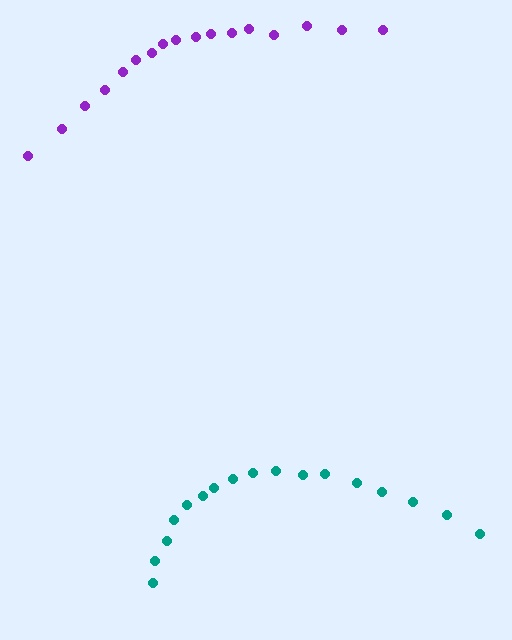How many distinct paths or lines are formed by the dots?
There are 2 distinct paths.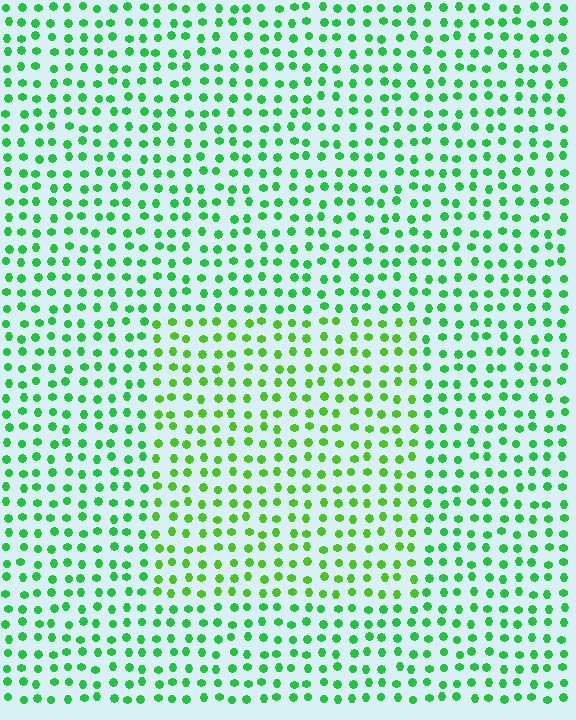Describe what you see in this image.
The image is filled with small green elements in a uniform arrangement. A rectangle-shaped region is visible where the elements are tinted to a slightly different hue, forming a subtle color boundary.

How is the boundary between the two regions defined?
The boundary is defined purely by a slight shift in hue (about 26 degrees). Spacing, size, and orientation are identical on both sides.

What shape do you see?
I see a rectangle.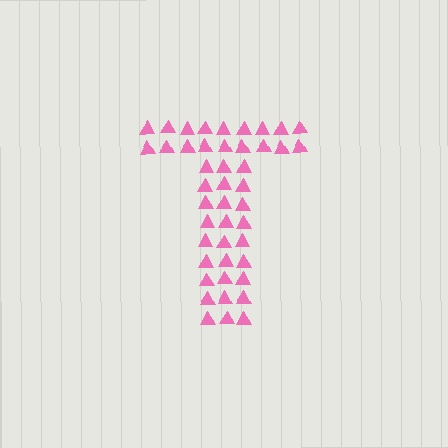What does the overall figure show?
The overall figure shows the letter T.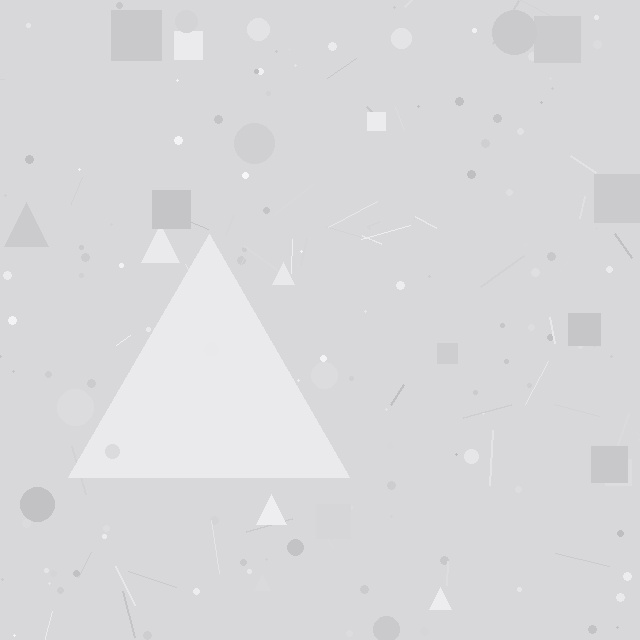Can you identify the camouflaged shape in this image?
The camouflaged shape is a triangle.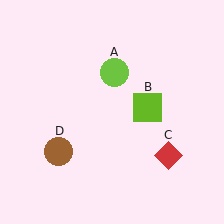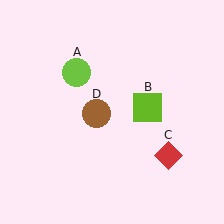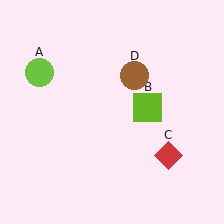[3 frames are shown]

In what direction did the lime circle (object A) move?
The lime circle (object A) moved left.